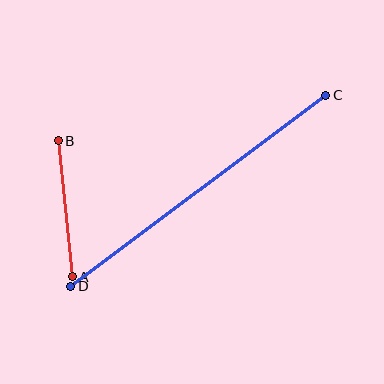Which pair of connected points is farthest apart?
Points C and D are farthest apart.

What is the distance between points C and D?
The distance is approximately 319 pixels.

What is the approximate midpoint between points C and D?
The midpoint is at approximately (198, 191) pixels.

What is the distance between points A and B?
The distance is approximately 137 pixels.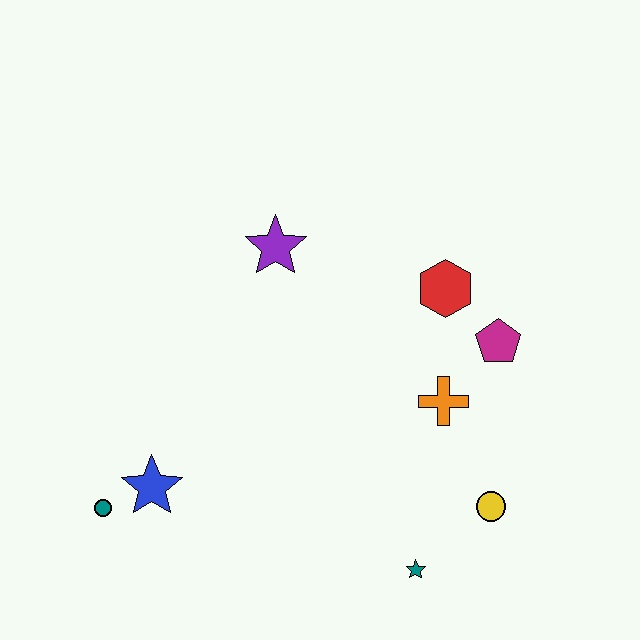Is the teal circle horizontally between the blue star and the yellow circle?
No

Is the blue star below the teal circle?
No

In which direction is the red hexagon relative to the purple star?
The red hexagon is to the right of the purple star.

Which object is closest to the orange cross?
The magenta pentagon is closest to the orange cross.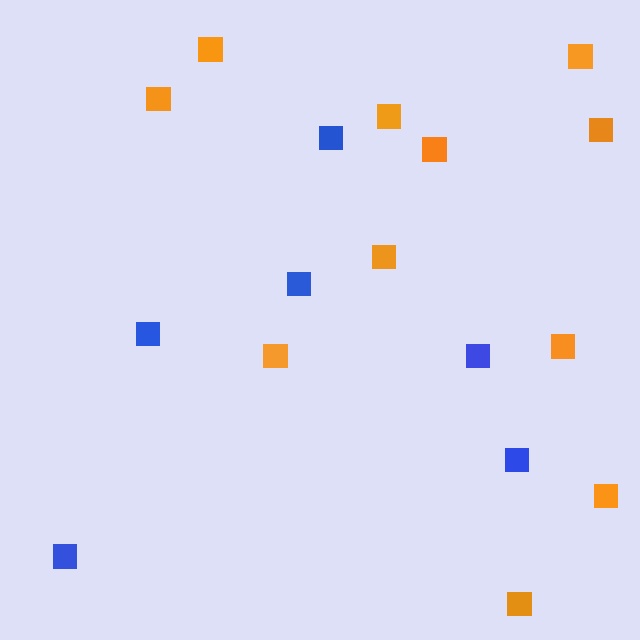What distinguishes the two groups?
There are 2 groups: one group of orange squares (11) and one group of blue squares (6).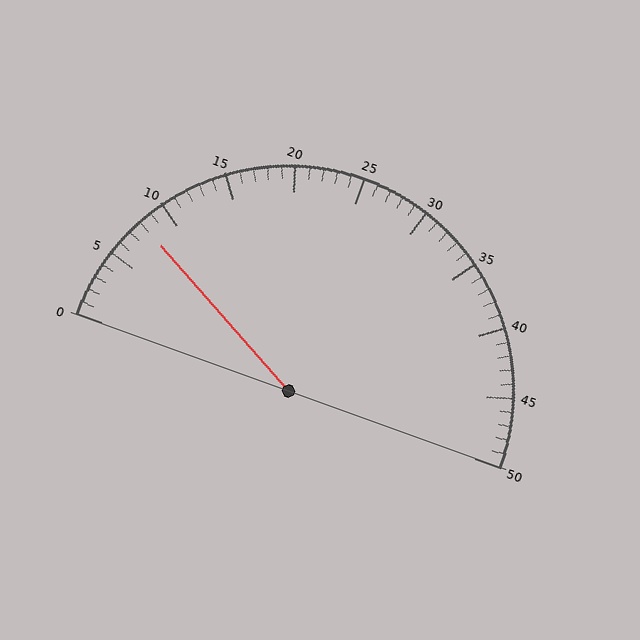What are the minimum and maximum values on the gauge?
The gauge ranges from 0 to 50.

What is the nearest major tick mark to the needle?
The nearest major tick mark is 10.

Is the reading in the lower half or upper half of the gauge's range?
The reading is in the lower half of the range (0 to 50).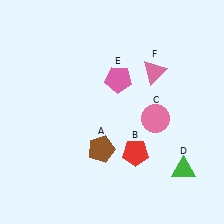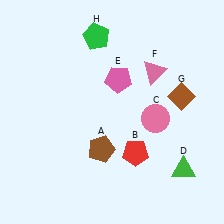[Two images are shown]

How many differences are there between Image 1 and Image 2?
There are 2 differences between the two images.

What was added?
A brown diamond (G), a green pentagon (H) were added in Image 2.